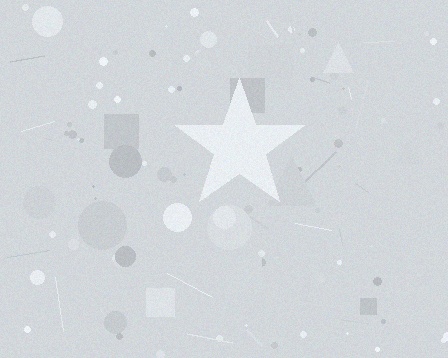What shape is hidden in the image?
A star is hidden in the image.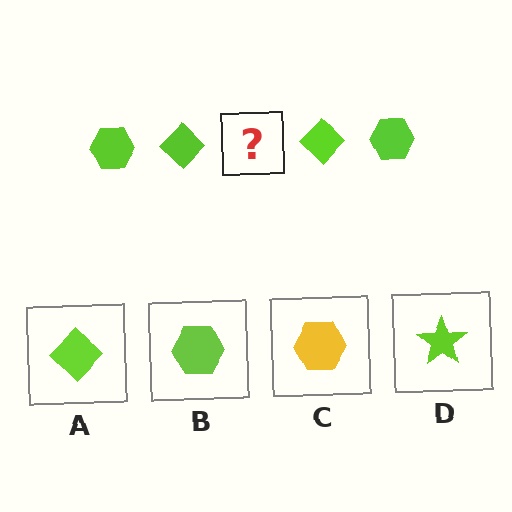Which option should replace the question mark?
Option B.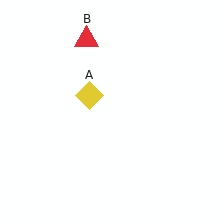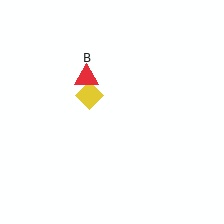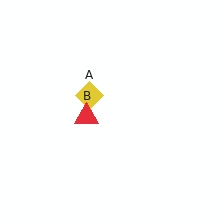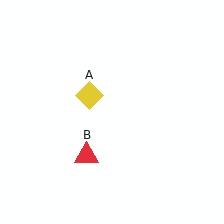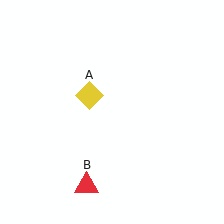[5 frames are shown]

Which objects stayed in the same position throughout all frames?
Yellow diamond (object A) remained stationary.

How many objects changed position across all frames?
1 object changed position: red triangle (object B).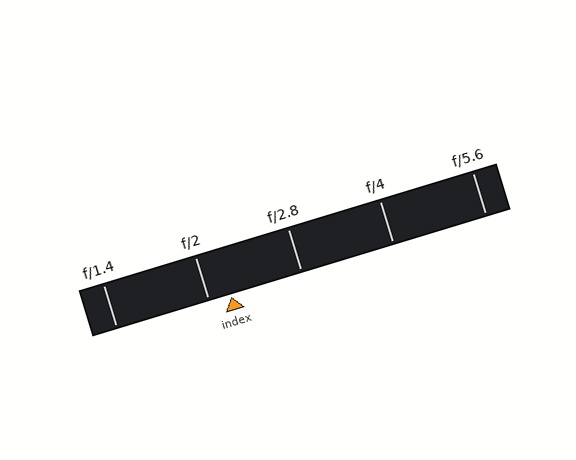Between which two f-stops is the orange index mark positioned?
The index mark is between f/2 and f/2.8.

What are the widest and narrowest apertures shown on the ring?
The widest aperture shown is f/1.4 and the narrowest is f/5.6.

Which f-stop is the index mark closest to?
The index mark is closest to f/2.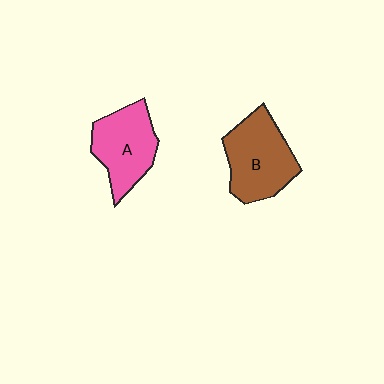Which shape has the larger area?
Shape B (brown).